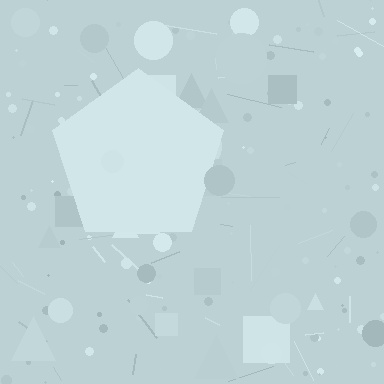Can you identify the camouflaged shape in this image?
The camouflaged shape is a pentagon.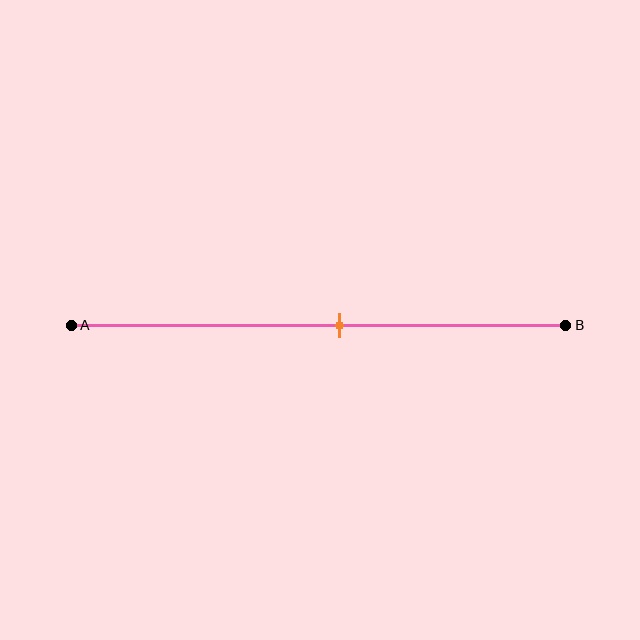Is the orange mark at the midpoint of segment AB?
No, the mark is at about 55% from A, not at the 50% midpoint.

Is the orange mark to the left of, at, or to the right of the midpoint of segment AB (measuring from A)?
The orange mark is to the right of the midpoint of segment AB.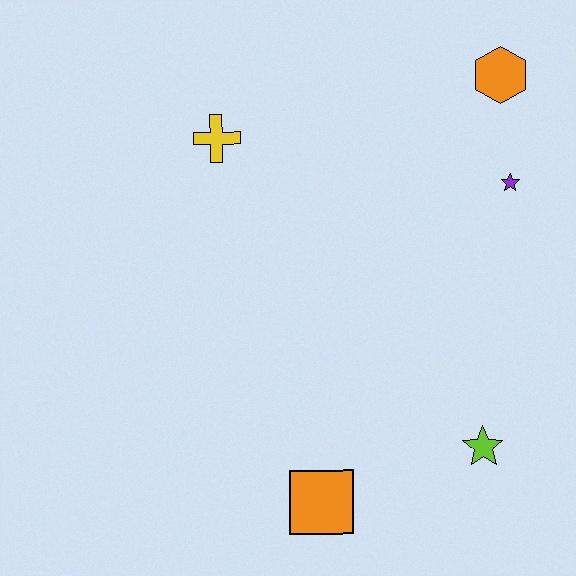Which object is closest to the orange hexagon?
The purple star is closest to the orange hexagon.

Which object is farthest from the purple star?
The orange square is farthest from the purple star.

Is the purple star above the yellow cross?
No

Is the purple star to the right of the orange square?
Yes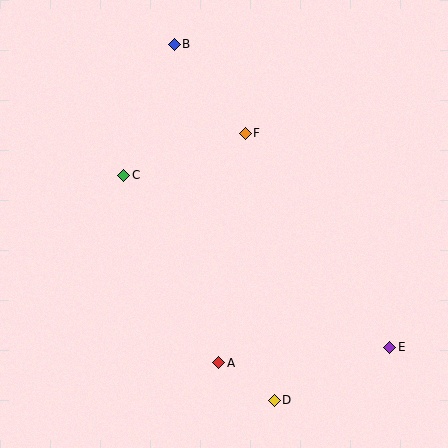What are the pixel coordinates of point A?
Point A is at (219, 363).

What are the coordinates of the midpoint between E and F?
The midpoint between E and F is at (317, 240).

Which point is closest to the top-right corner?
Point F is closest to the top-right corner.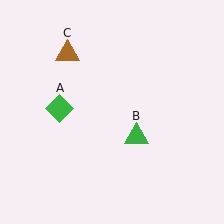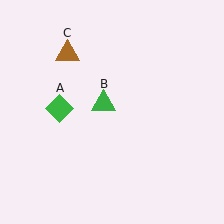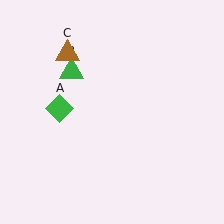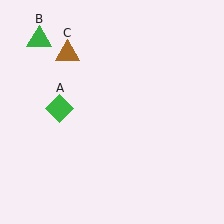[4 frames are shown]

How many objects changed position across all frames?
1 object changed position: green triangle (object B).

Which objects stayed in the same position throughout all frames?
Green diamond (object A) and brown triangle (object C) remained stationary.